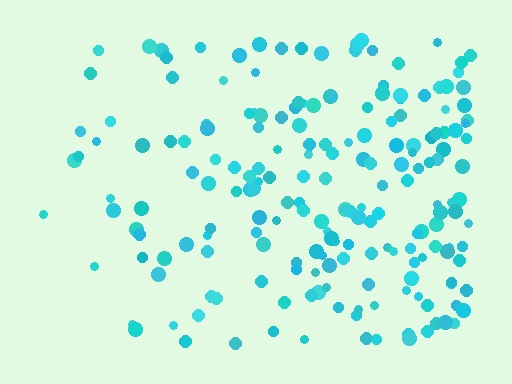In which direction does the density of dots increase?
From left to right, with the right side densest.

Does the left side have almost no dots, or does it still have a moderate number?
Still a moderate number, just noticeably fewer than the right.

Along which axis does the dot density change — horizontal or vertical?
Horizontal.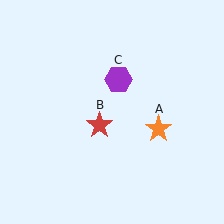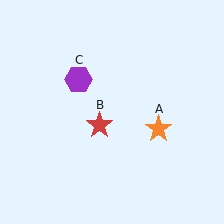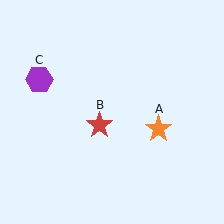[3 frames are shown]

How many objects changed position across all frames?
1 object changed position: purple hexagon (object C).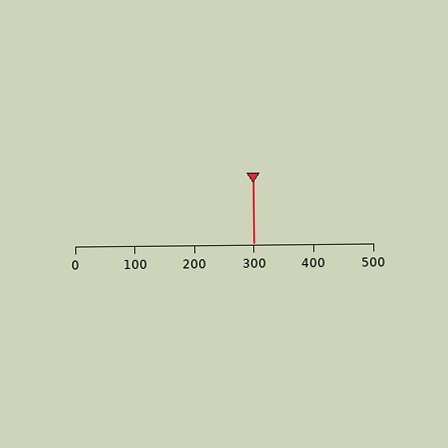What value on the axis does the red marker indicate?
The marker indicates approximately 300.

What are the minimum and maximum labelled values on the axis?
The axis runs from 0 to 500.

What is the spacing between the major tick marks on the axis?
The major ticks are spaced 100 apart.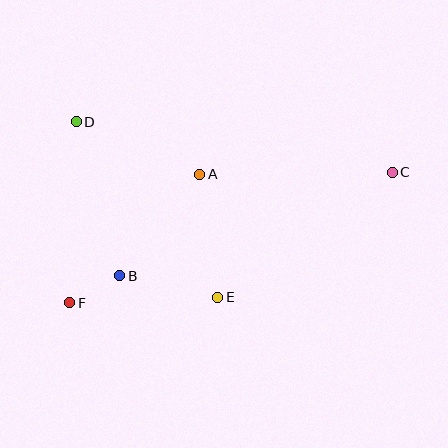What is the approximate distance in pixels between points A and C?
The distance between A and C is approximately 193 pixels.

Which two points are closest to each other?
Points B and F are closest to each other.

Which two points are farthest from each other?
Points C and F are farthest from each other.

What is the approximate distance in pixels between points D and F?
The distance between D and F is approximately 181 pixels.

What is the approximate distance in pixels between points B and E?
The distance between B and E is approximately 100 pixels.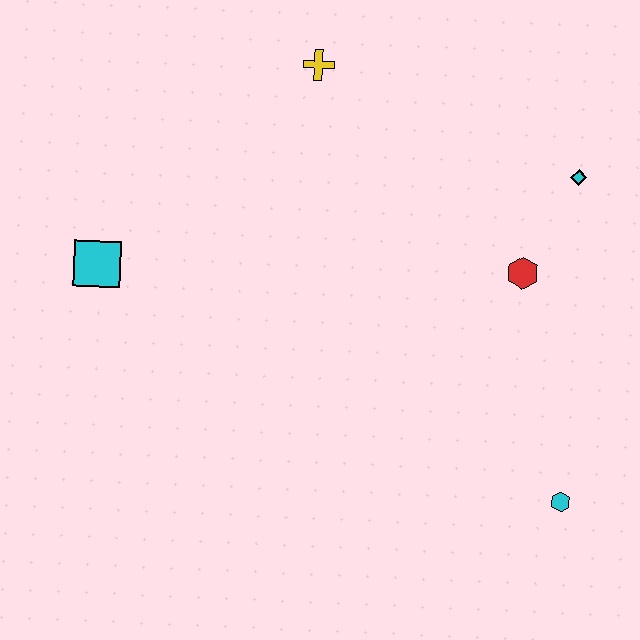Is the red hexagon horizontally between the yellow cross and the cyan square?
No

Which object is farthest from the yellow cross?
The cyan hexagon is farthest from the yellow cross.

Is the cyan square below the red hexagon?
Yes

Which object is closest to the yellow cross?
The cyan diamond is closest to the yellow cross.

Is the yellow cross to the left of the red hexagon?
Yes